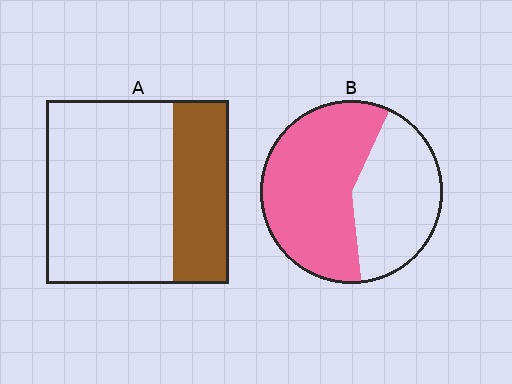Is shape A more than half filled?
No.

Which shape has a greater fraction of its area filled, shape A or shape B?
Shape B.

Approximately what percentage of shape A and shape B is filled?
A is approximately 30% and B is approximately 60%.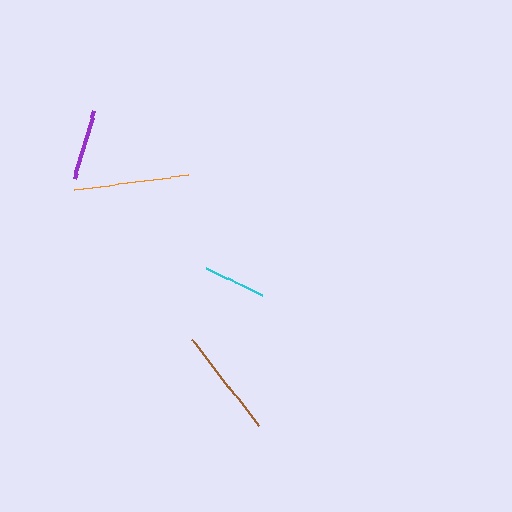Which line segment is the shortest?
The cyan line is the shortest at approximately 62 pixels.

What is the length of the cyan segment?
The cyan segment is approximately 62 pixels long.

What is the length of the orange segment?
The orange segment is approximately 115 pixels long.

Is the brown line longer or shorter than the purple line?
The brown line is longer than the purple line.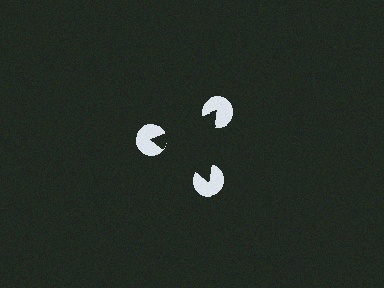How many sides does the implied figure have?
3 sides.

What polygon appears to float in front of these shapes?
An illusory triangle — its edges are inferred from the aligned wedge cuts in the pac-man discs, not physically drawn.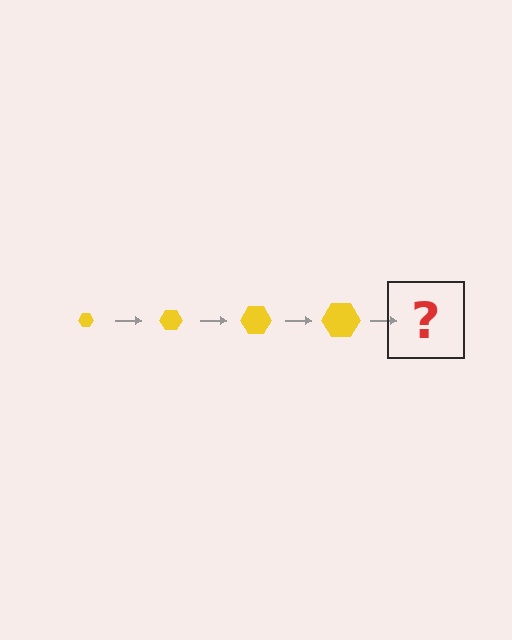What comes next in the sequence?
The next element should be a yellow hexagon, larger than the previous one.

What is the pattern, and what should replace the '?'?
The pattern is that the hexagon gets progressively larger each step. The '?' should be a yellow hexagon, larger than the previous one.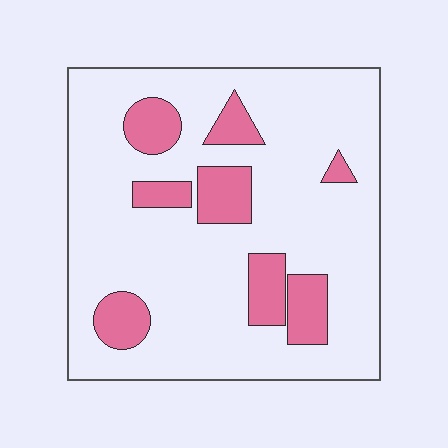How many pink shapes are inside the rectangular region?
8.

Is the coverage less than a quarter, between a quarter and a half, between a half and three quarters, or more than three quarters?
Less than a quarter.